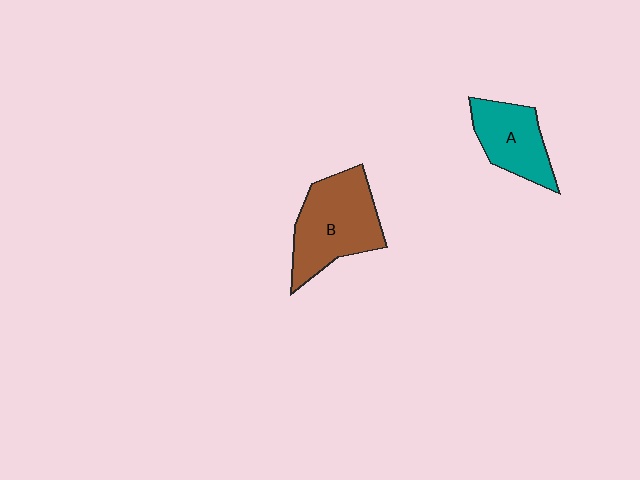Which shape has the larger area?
Shape B (brown).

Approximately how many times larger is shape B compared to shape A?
Approximately 1.5 times.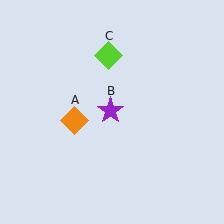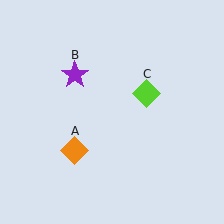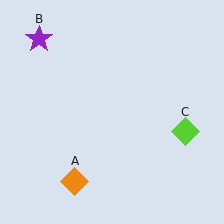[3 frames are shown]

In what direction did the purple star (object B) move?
The purple star (object B) moved up and to the left.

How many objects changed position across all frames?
3 objects changed position: orange diamond (object A), purple star (object B), lime diamond (object C).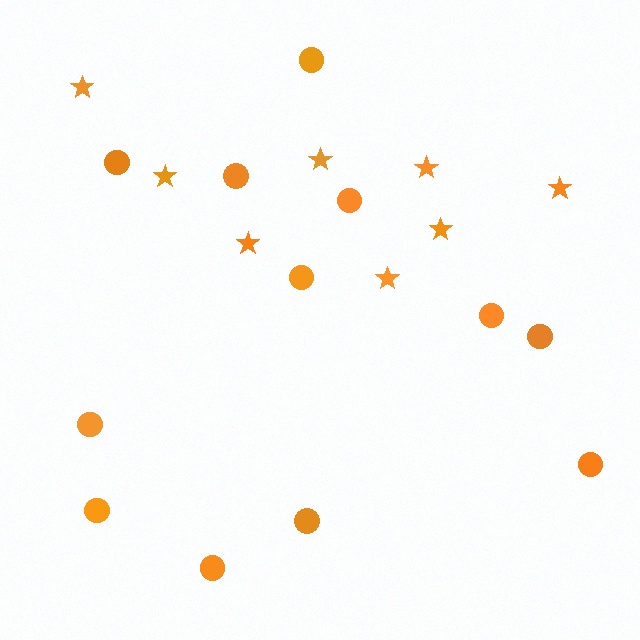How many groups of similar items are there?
There are 2 groups: one group of circles (12) and one group of stars (8).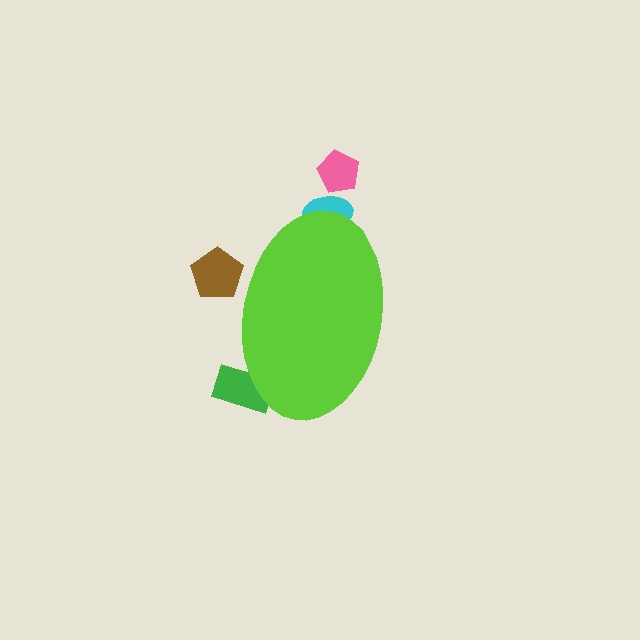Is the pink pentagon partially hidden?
No, the pink pentagon is fully visible.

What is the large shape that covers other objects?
A lime ellipse.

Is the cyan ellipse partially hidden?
Yes, the cyan ellipse is partially hidden behind the lime ellipse.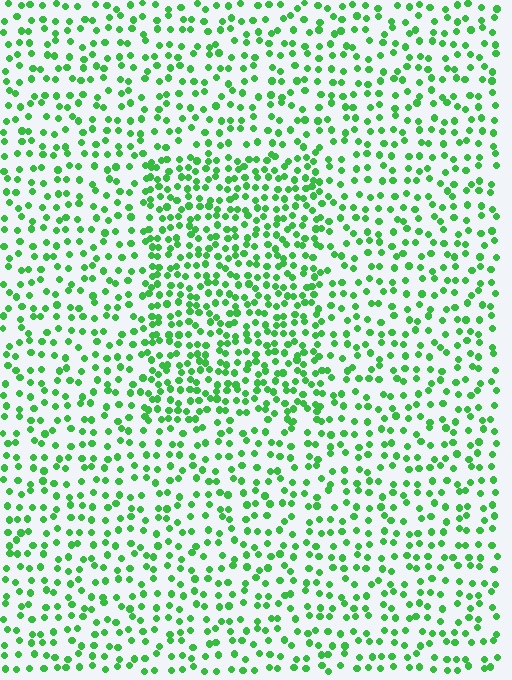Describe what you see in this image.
The image contains small green elements arranged at two different densities. A rectangle-shaped region is visible where the elements are more densely packed than the surrounding area.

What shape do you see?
I see a rectangle.